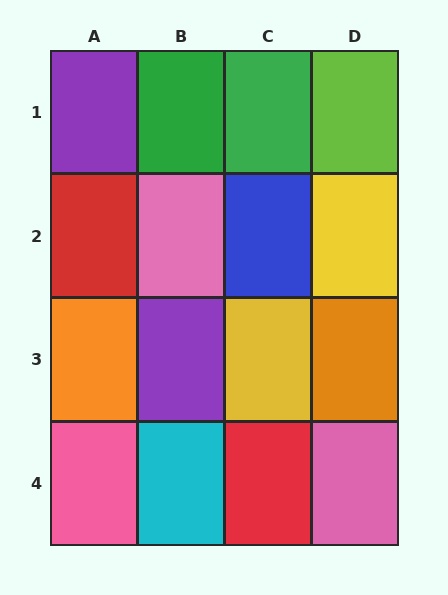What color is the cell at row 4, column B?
Cyan.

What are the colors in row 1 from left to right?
Purple, green, green, lime.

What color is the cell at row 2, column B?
Pink.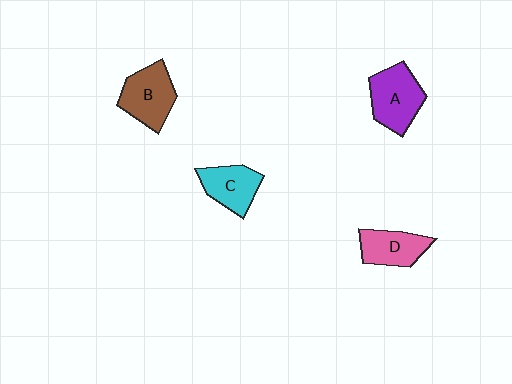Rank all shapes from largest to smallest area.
From largest to smallest: A (purple), B (brown), C (cyan), D (pink).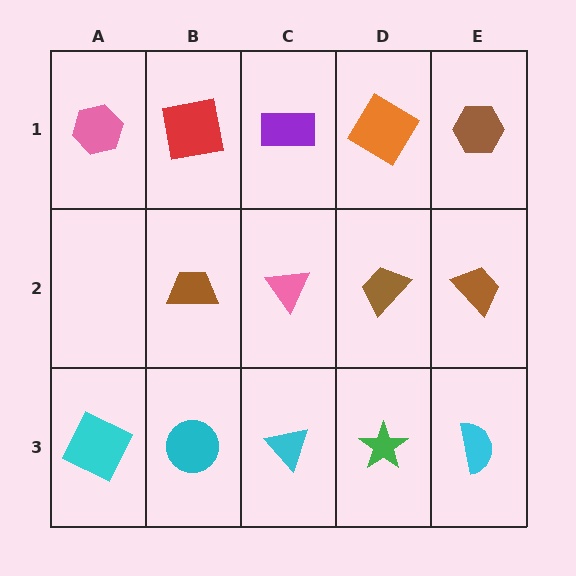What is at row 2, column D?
A brown trapezoid.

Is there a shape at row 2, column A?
No, that cell is empty.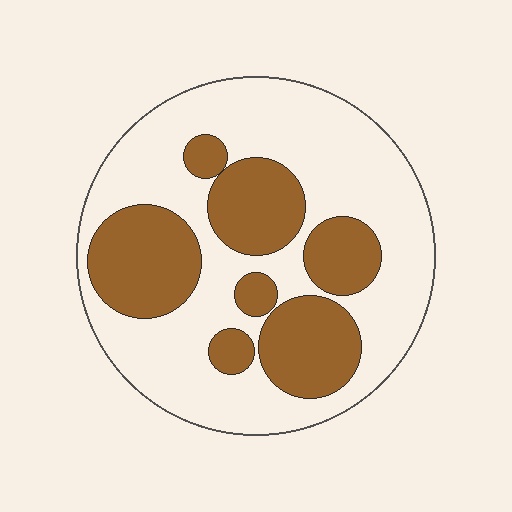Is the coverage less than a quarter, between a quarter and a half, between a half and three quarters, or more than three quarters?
Between a quarter and a half.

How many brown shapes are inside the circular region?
7.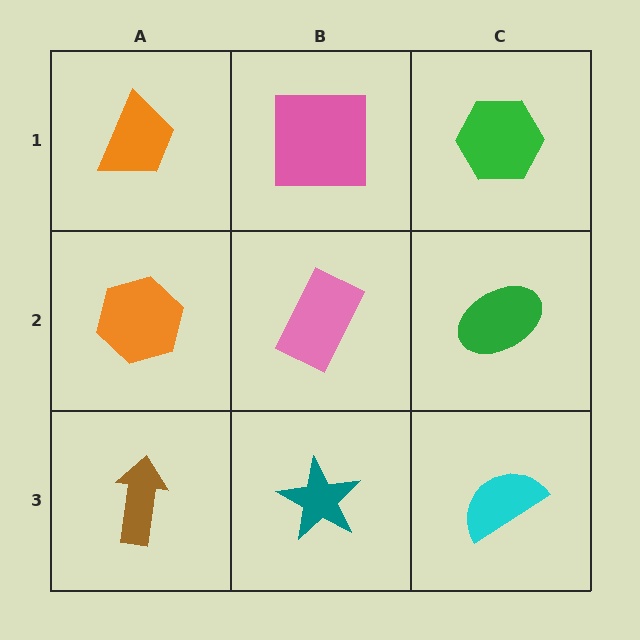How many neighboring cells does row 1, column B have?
3.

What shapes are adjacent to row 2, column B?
A pink square (row 1, column B), a teal star (row 3, column B), an orange hexagon (row 2, column A), a green ellipse (row 2, column C).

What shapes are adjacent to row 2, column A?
An orange trapezoid (row 1, column A), a brown arrow (row 3, column A), a pink rectangle (row 2, column B).